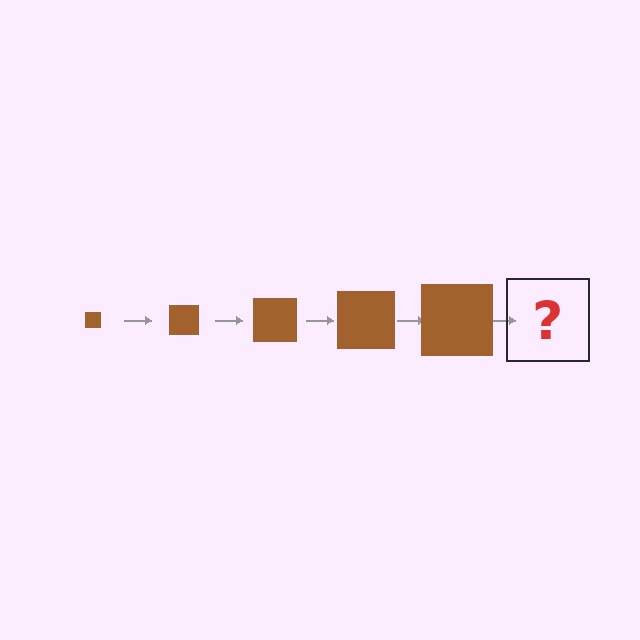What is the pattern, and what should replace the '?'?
The pattern is that the square gets progressively larger each step. The '?' should be a brown square, larger than the previous one.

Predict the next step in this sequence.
The next step is a brown square, larger than the previous one.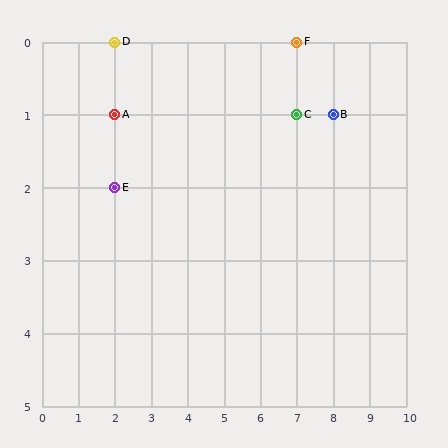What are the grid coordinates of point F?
Point F is at grid coordinates (7, 0).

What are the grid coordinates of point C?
Point C is at grid coordinates (7, 1).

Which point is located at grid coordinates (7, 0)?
Point F is at (7, 0).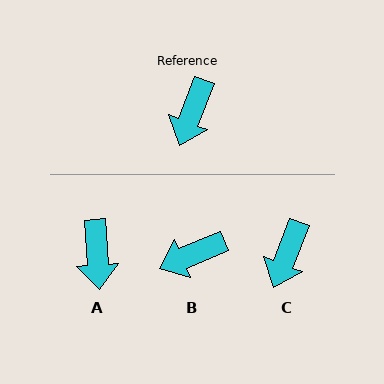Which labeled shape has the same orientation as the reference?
C.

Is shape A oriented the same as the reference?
No, it is off by about 25 degrees.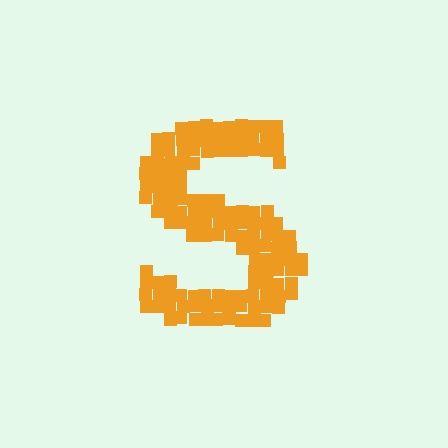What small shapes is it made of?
It is made of small squares.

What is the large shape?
The large shape is the letter S.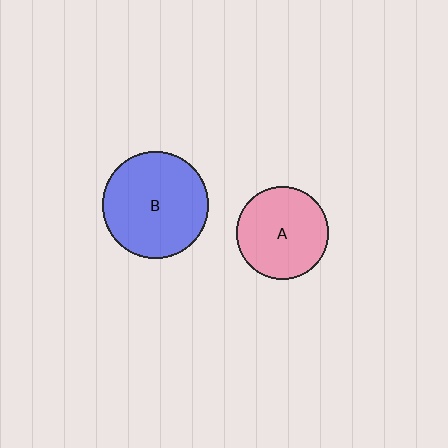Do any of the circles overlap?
No, none of the circles overlap.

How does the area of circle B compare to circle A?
Approximately 1.3 times.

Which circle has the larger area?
Circle B (blue).